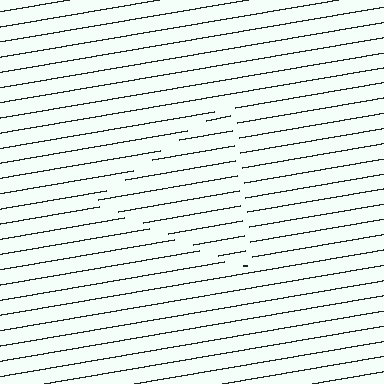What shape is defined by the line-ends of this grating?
An illusory triangle. The interior of the shape contains the same grating, shifted by half a period — the contour is defined by the phase discontinuity where line-ends from the inner and outer gratings abut.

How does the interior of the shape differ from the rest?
The interior of the shape contains the same grating, shifted by half a period — the contour is defined by the phase discontinuity where line-ends from the inner and outer gratings abut.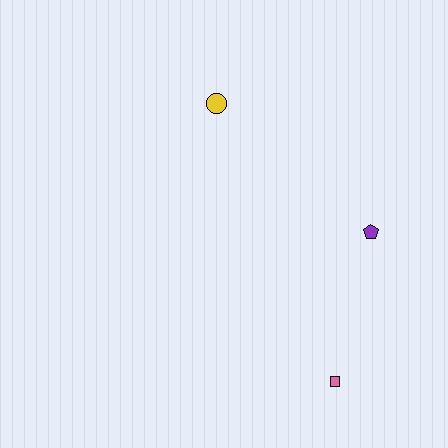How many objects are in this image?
There are 3 objects.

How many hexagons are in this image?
There are no hexagons.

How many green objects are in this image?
There are no green objects.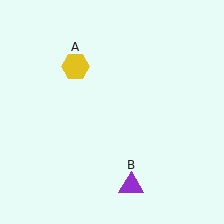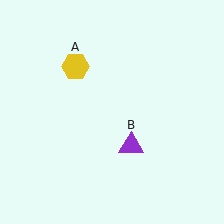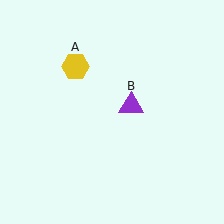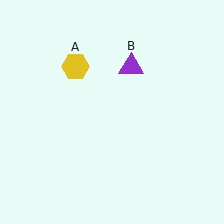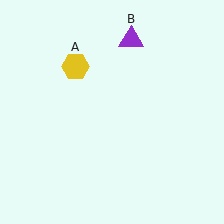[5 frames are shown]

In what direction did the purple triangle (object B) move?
The purple triangle (object B) moved up.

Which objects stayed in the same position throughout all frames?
Yellow hexagon (object A) remained stationary.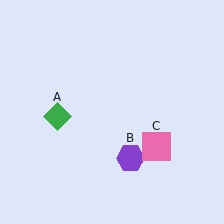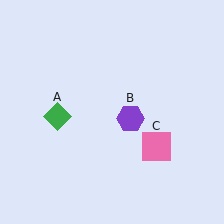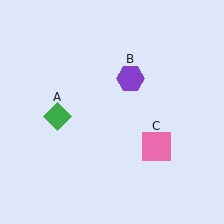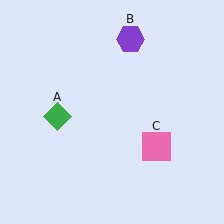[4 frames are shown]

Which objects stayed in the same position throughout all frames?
Green diamond (object A) and pink square (object C) remained stationary.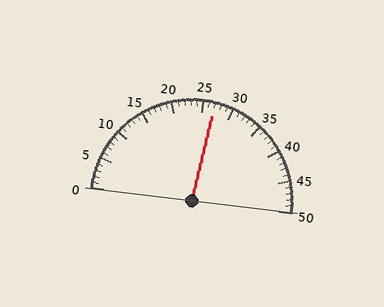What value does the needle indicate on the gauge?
The needle indicates approximately 27.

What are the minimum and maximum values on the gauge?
The gauge ranges from 0 to 50.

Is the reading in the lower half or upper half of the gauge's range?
The reading is in the upper half of the range (0 to 50).